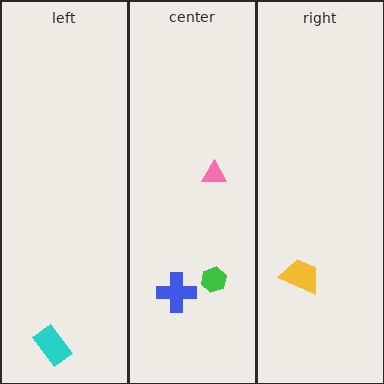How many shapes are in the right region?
1.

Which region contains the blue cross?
The center region.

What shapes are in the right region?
The yellow trapezoid.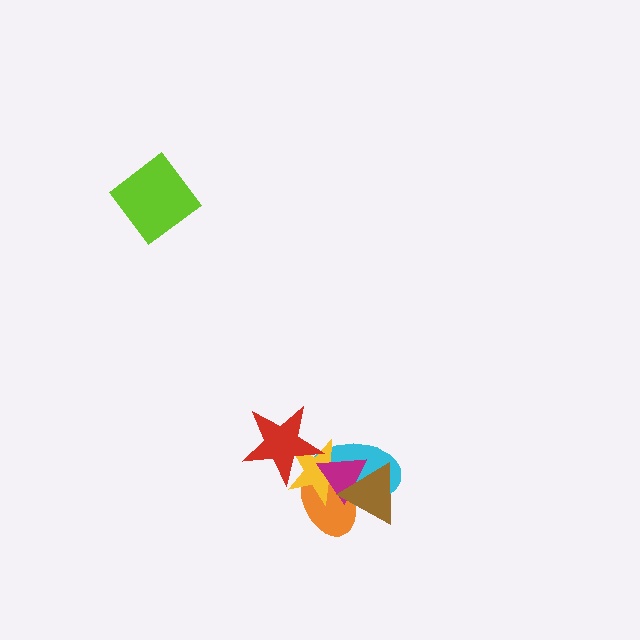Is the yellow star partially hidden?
Yes, it is partially covered by another shape.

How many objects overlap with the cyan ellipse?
5 objects overlap with the cyan ellipse.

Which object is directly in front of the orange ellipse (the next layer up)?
The yellow star is directly in front of the orange ellipse.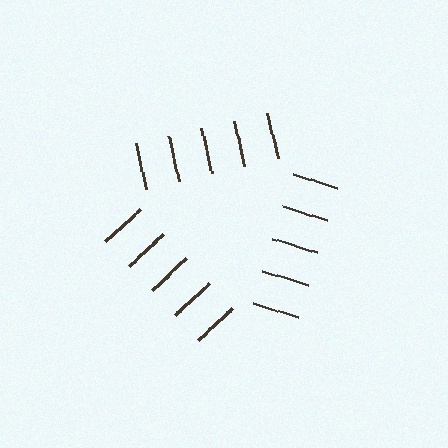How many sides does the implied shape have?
3 sides — the line-ends trace a triangle.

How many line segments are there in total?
15 — 5 along each of the 3 edges.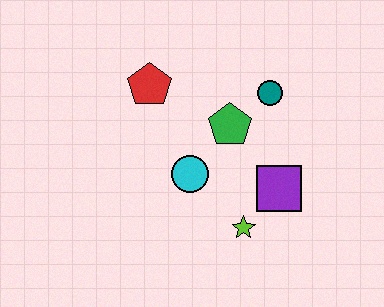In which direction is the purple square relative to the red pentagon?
The purple square is to the right of the red pentagon.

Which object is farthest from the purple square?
The red pentagon is farthest from the purple square.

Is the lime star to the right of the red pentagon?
Yes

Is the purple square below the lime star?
No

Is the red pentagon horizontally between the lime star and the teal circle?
No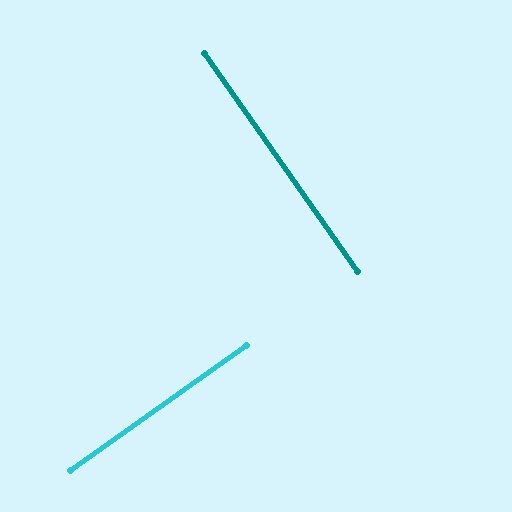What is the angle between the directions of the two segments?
Approximately 90 degrees.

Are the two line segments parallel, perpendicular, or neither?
Perpendicular — they meet at approximately 90°.